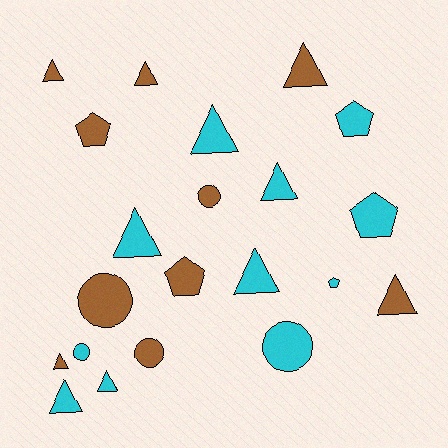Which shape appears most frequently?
Triangle, with 11 objects.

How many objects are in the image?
There are 21 objects.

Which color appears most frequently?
Cyan, with 11 objects.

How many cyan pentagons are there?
There are 3 cyan pentagons.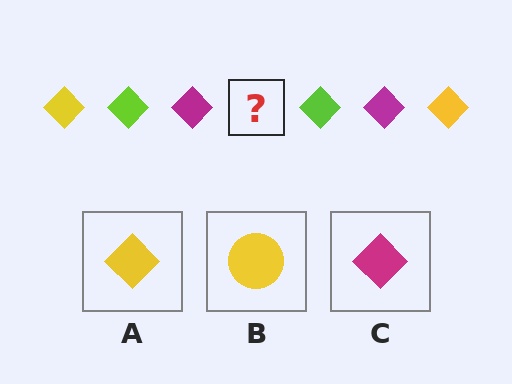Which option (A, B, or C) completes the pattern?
A.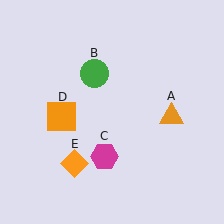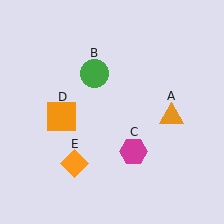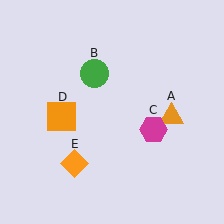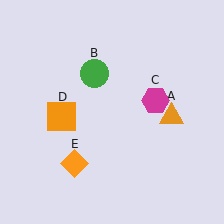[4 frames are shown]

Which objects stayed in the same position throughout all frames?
Orange triangle (object A) and green circle (object B) and orange square (object D) and orange diamond (object E) remained stationary.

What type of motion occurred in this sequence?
The magenta hexagon (object C) rotated counterclockwise around the center of the scene.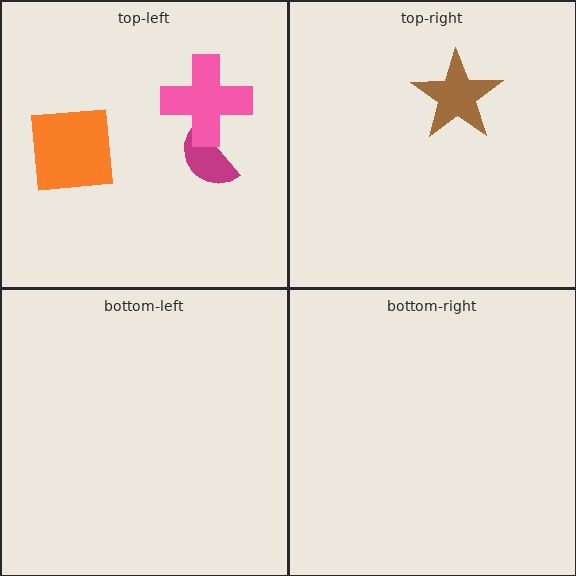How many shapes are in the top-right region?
1.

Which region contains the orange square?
The top-left region.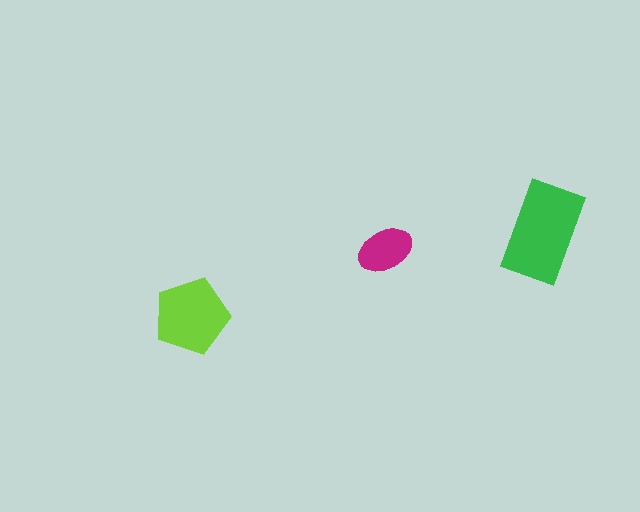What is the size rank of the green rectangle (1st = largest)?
1st.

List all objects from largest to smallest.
The green rectangle, the lime pentagon, the magenta ellipse.